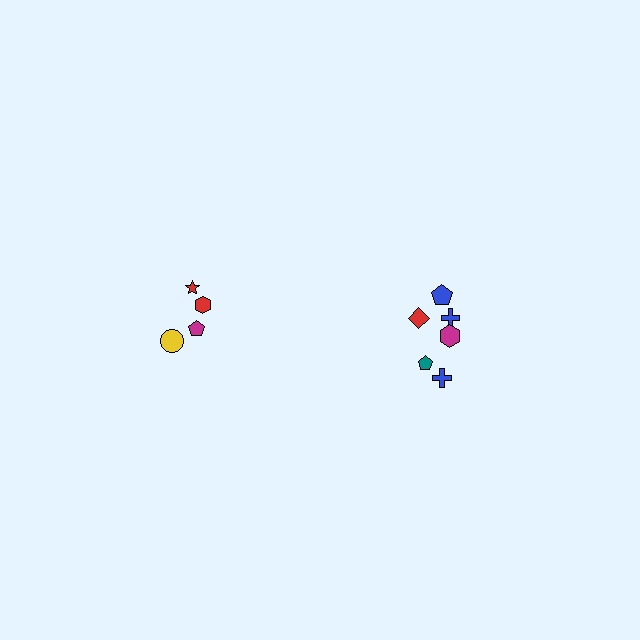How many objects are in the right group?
There are 6 objects.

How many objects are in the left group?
There are 4 objects.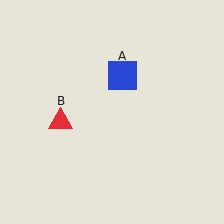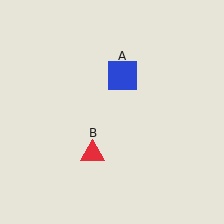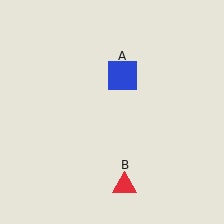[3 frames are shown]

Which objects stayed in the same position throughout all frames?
Blue square (object A) remained stationary.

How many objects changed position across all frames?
1 object changed position: red triangle (object B).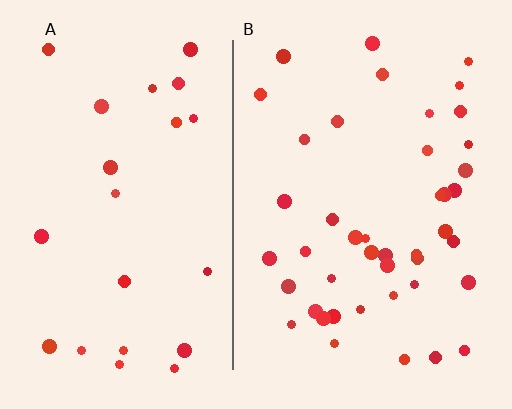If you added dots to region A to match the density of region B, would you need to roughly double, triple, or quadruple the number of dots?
Approximately double.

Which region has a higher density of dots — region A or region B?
B (the right).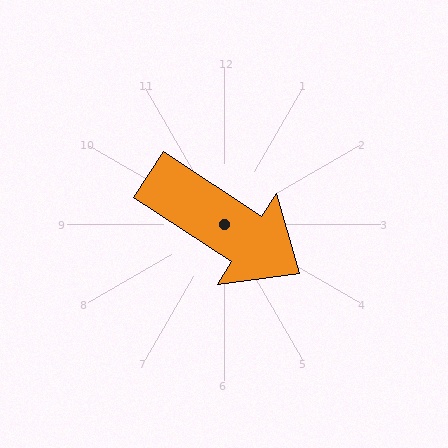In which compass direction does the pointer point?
Southeast.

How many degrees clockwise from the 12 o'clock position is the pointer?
Approximately 123 degrees.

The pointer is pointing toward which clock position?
Roughly 4 o'clock.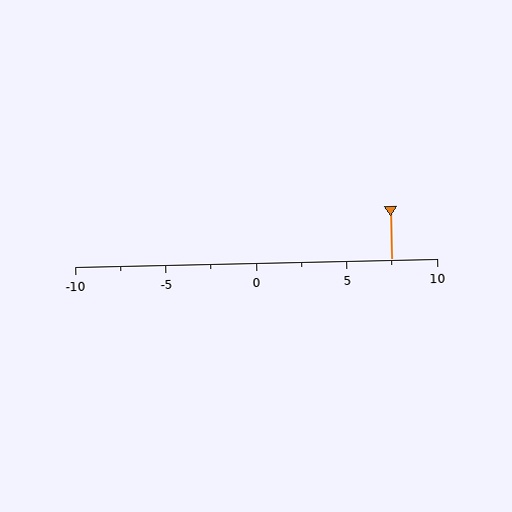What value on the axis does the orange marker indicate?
The marker indicates approximately 7.5.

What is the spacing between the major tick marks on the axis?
The major ticks are spaced 5 apart.